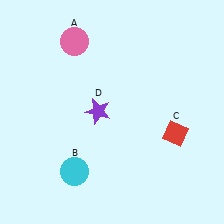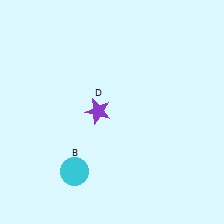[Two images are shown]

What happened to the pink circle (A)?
The pink circle (A) was removed in Image 2. It was in the top-left area of Image 1.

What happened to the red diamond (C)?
The red diamond (C) was removed in Image 2. It was in the bottom-right area of Image 1.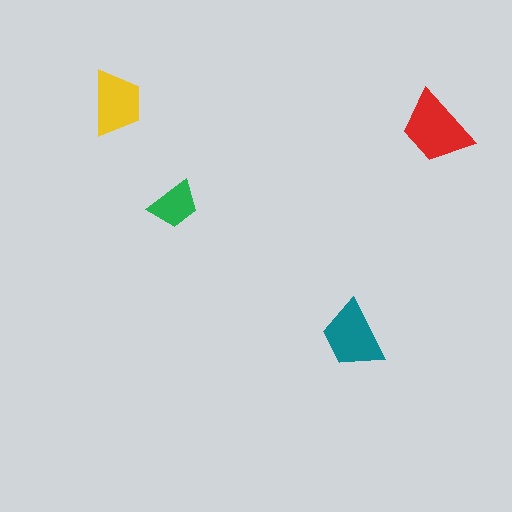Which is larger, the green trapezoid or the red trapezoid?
The red one.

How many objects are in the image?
There are 4 objects in the image.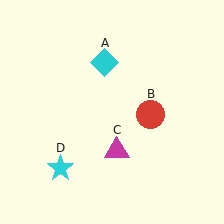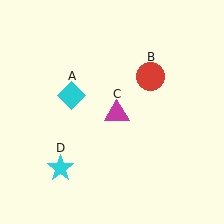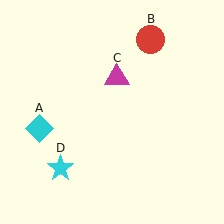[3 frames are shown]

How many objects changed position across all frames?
3 objects changed position: cyan diamond (object A), red circle (object B), magenta triangle (object C).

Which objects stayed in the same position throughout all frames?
Cyan star (object D) remained stationary.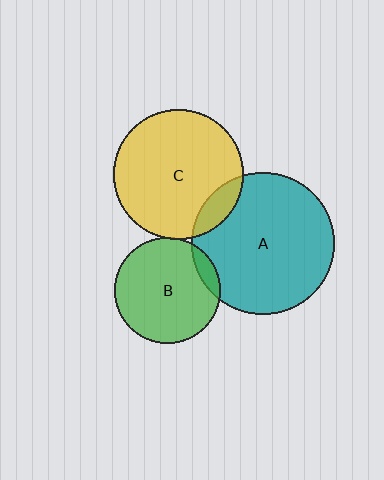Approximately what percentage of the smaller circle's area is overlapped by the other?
Approximately 10%.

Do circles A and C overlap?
Yes.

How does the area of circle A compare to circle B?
Approximately 1.8 times.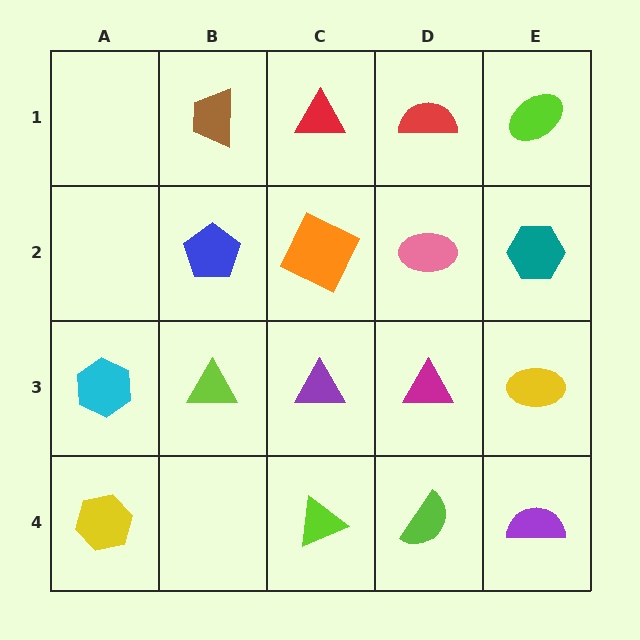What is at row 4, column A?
A yellow hexagon.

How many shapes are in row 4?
4 shapes.